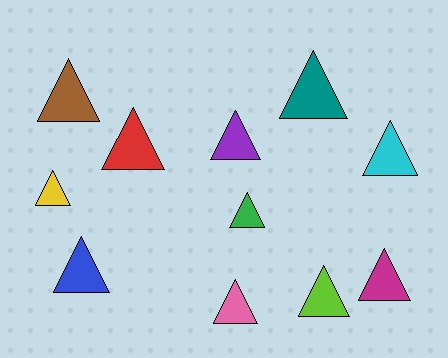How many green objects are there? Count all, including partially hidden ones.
There is 1 green object.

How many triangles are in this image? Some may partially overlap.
There are 11 triangles.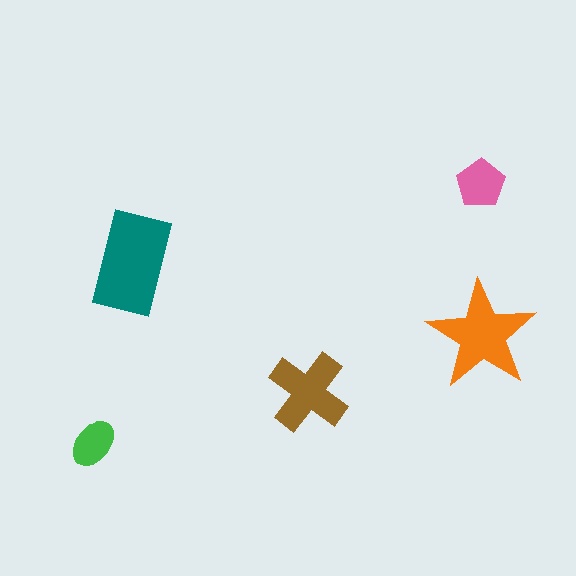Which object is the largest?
The teal rectangle.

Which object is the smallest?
The green ellipse.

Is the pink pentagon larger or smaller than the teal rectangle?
Smaller.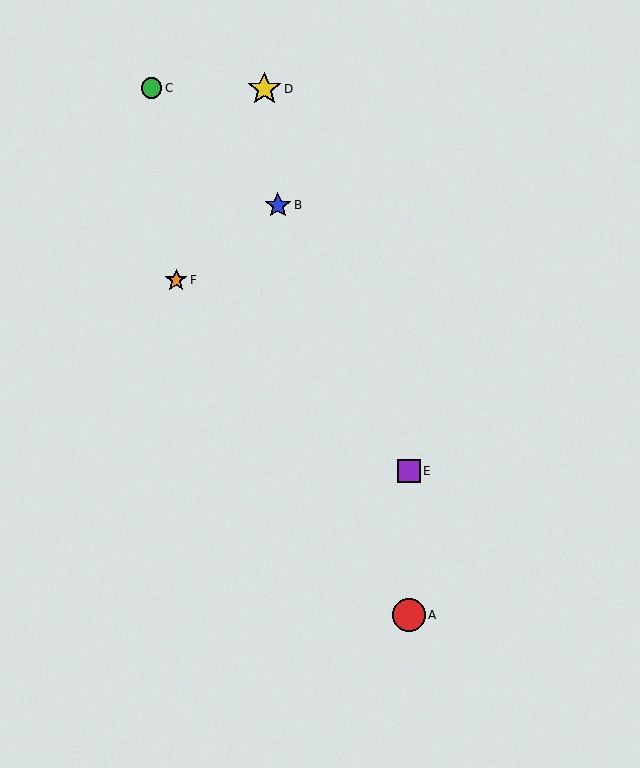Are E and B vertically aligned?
No, E is at x≈409 and B is at x≈278.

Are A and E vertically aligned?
Yes, both are at x≈409.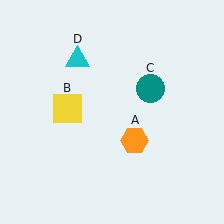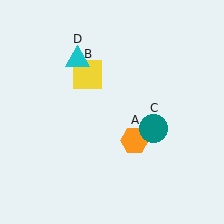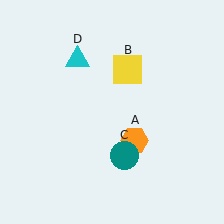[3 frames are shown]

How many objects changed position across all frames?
2 objects changed position: yellow square (object B), teal circle (object C).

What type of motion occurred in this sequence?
The yellow square (object B), teal circle (object C) rotated clockwise around the center of the scene.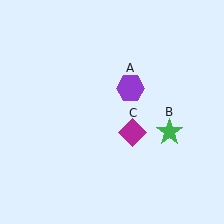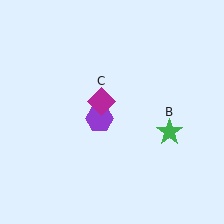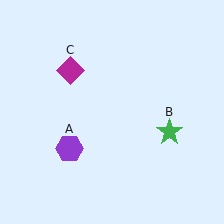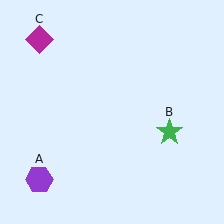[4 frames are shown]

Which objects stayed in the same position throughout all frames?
Green star (object B) remained stationary.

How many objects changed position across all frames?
2 objects changed position: purple hexagon (object A), magenta diamond (object C).